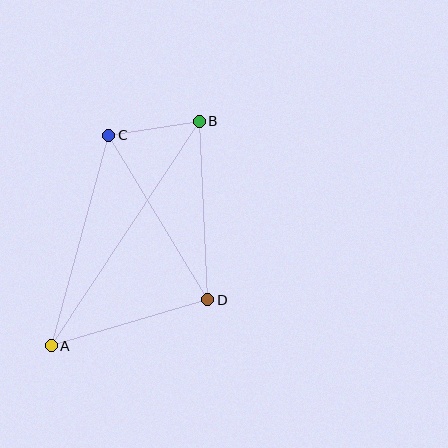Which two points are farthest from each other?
Points A and B are farthest from each other.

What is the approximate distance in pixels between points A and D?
The distance between A and D is approximately 163 pixels.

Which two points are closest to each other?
Points B and C are closest to each other.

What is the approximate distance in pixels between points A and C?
The distance between A and C is approximately 219 pixels.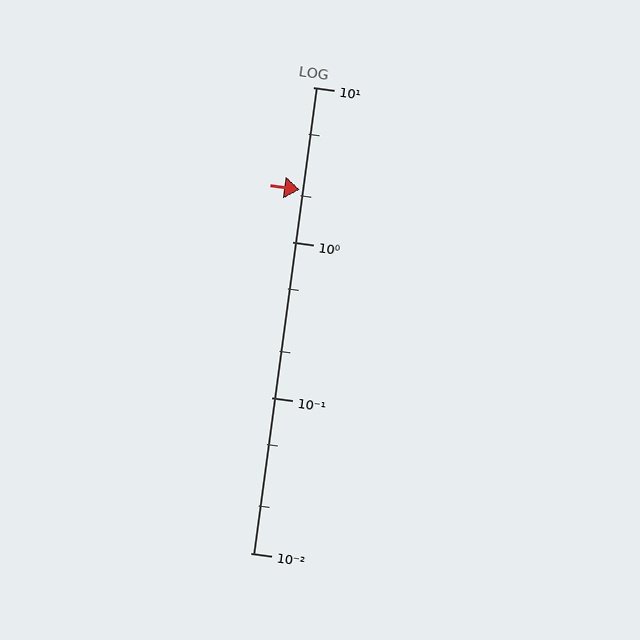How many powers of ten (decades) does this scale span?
The scale spans 3 decades, from 0.01 to 10.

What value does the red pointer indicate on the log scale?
The pointer indicates approximately 2.2.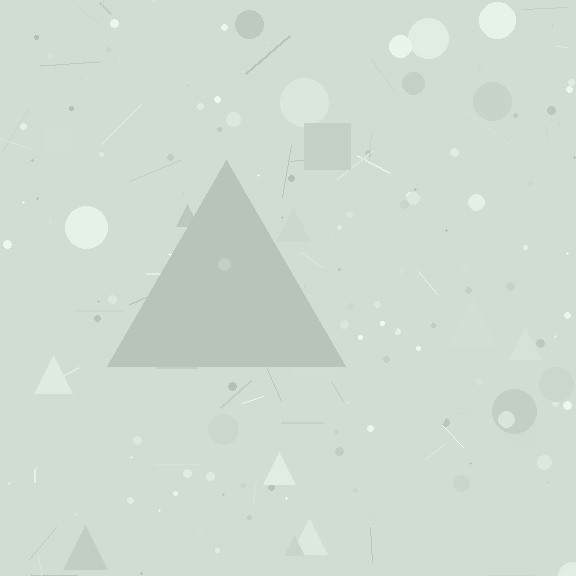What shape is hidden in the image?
A triangle is hidden in the image.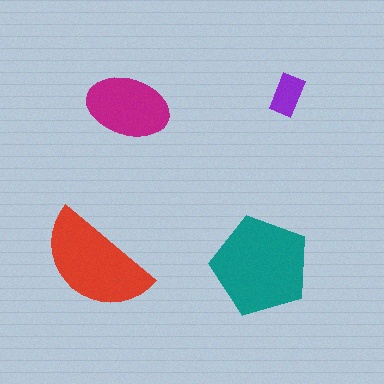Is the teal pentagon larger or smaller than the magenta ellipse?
Larger.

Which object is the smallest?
The purple rectangle.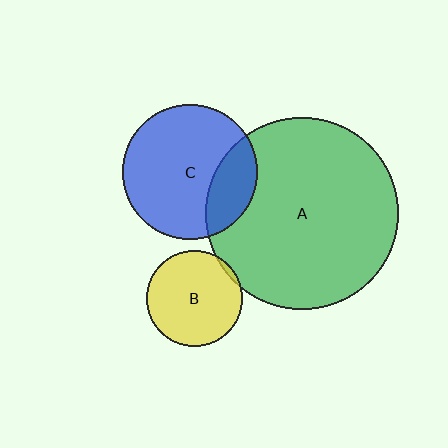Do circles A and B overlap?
Yes.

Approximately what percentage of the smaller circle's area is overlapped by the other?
Approximately 5%.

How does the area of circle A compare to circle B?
Approximately 4.0 times.